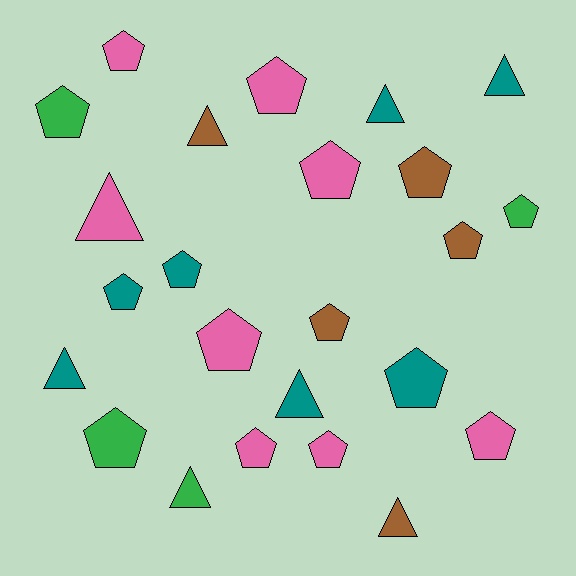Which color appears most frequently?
Pink, with 8 objects.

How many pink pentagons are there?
There are 7 pink pentagons.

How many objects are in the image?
There are 24 objects.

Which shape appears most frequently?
Pentagon, with 16 objects.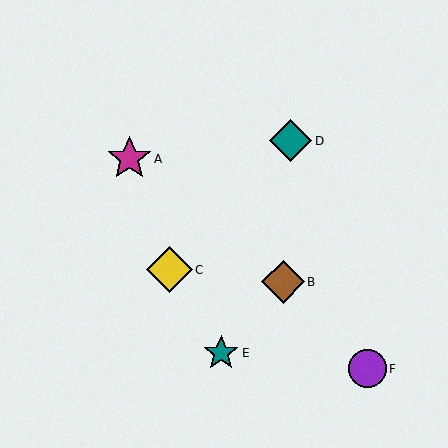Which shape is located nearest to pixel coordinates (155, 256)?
The yellow diamond (labeled C) at (169, 270) is nearest to that location.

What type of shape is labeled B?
Shape B is a brown diamond.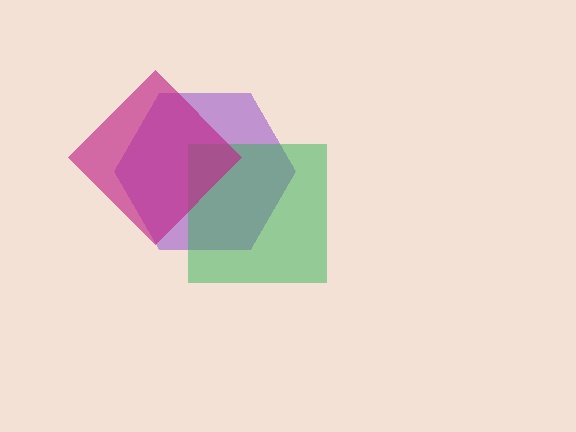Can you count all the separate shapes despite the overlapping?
Yes, there are 3 separate shapes.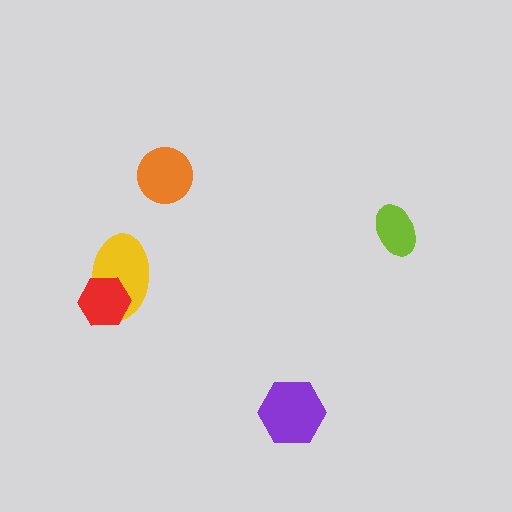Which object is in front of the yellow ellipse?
The red hexagon is in front of the yellow ellipse.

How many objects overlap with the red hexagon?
1 object overlaps with the red hexagon.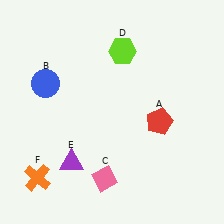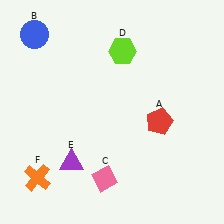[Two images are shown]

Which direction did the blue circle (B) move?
The blue circle (B) moved up.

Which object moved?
The blue circle (B) moved up.